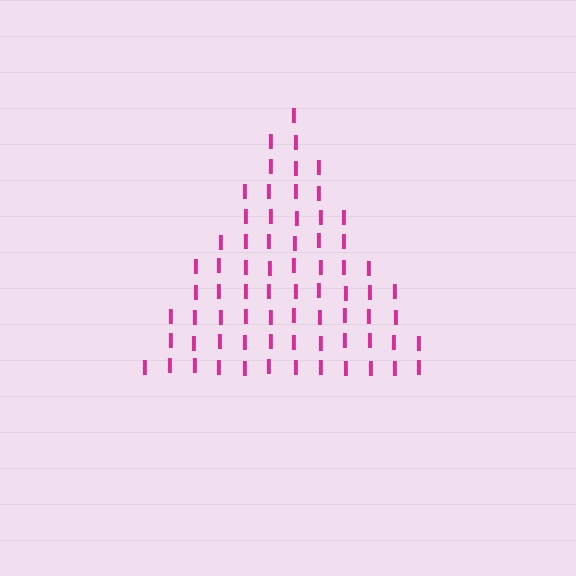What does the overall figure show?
The overall figure shows a triangle.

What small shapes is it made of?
It is made of small letter I's.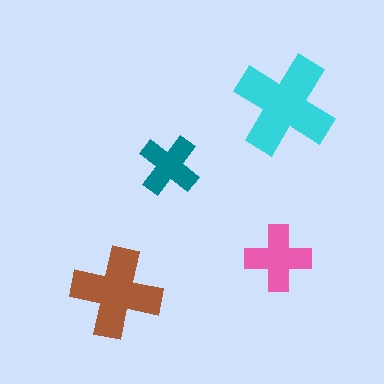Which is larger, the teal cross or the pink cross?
The pink one.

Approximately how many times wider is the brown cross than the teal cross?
About 1.5 times wider.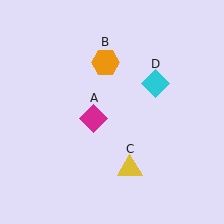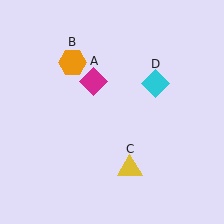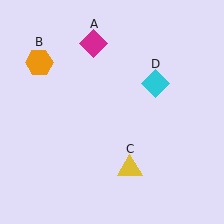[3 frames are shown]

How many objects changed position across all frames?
2 objects changed position: magenta diamond (object A), orange hexagon (object B).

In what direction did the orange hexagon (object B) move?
The orange hexagon (object B) moved left.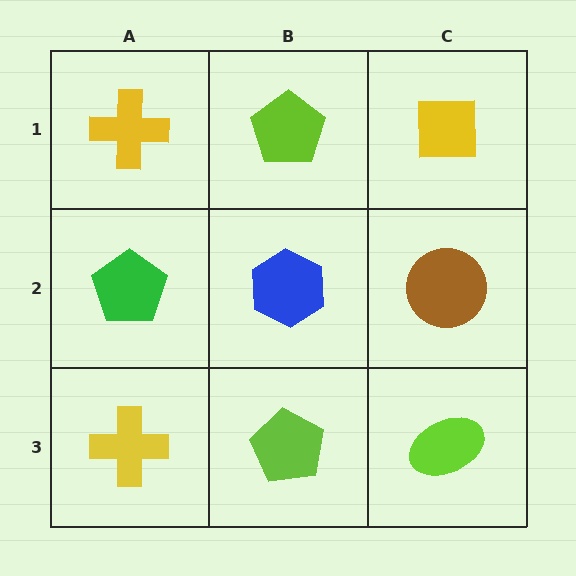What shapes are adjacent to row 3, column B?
A blue hexagon (row 2, column B), a yellow cross (row 3, column A), a lime ellipse (row 3, column C).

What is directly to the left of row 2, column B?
A green pentagon.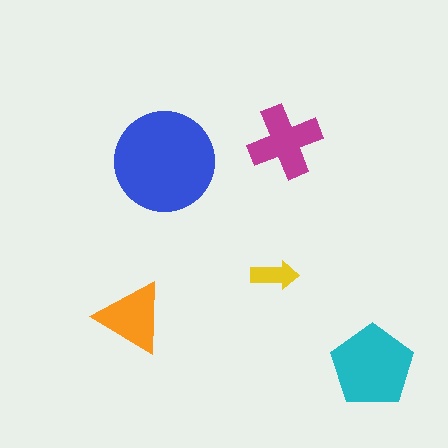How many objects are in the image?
There are 5 objects in the image.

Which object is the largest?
The blue circle.